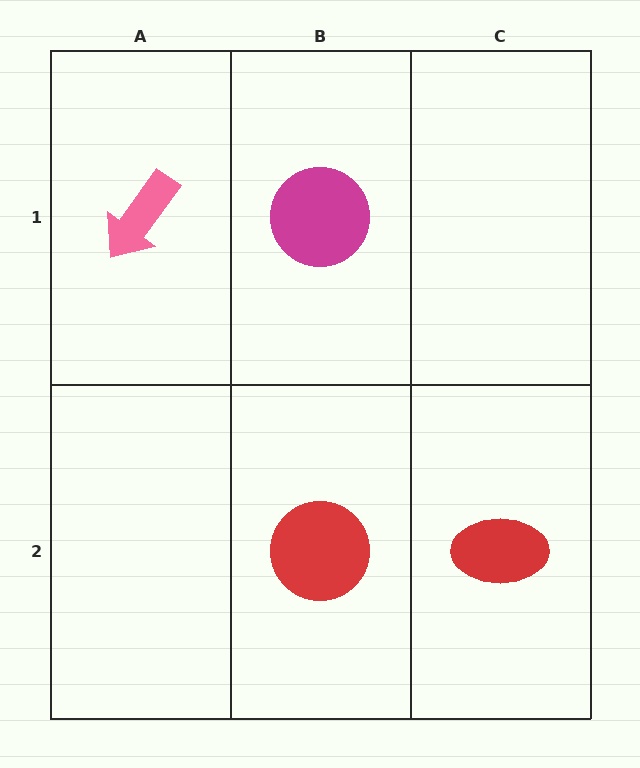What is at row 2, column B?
A red circle.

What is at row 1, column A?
A pink arrow.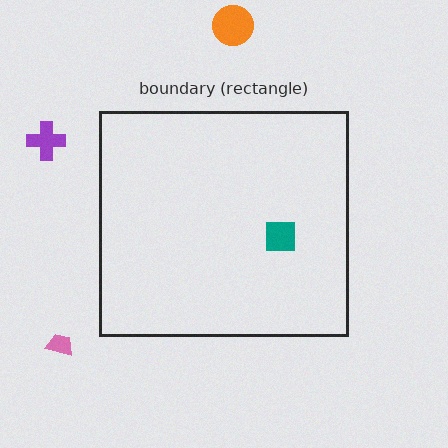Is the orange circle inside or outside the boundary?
Outside.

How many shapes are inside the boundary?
1 inside, 3 outside.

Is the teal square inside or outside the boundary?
Inside.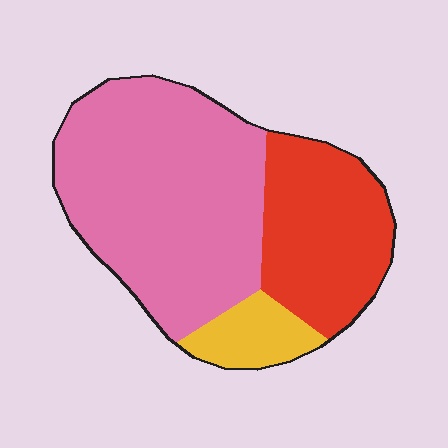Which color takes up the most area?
Pink, at roughly 60%.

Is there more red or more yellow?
Red.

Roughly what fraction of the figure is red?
Red covers roughly 30% of the figure.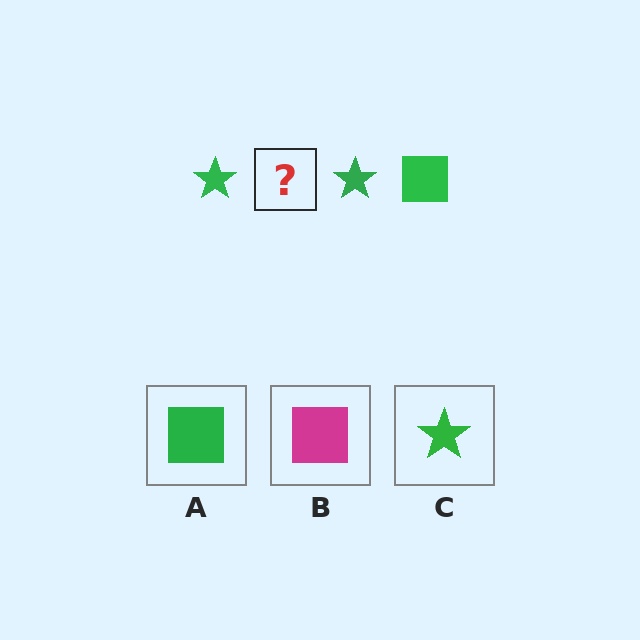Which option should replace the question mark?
Option A.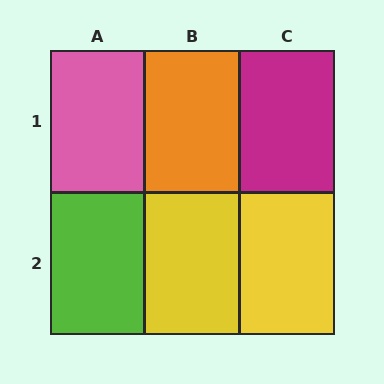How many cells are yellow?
2 cells are yellow.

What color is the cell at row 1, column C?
Magenta.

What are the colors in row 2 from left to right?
Lime, yellow, yellow.